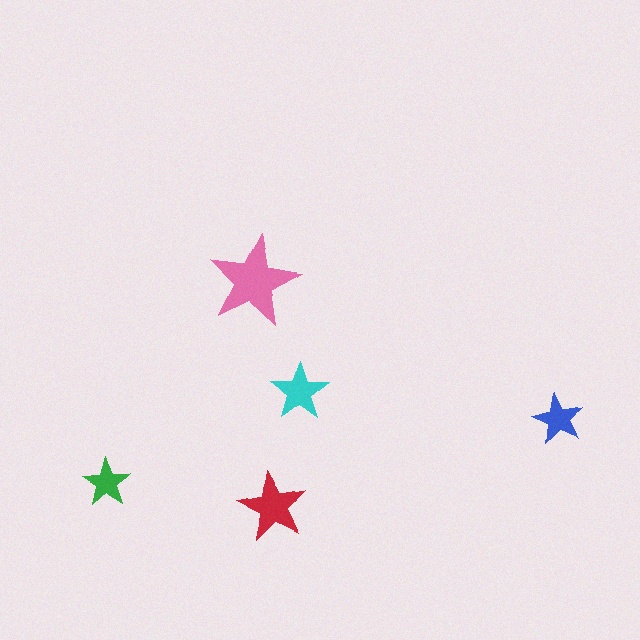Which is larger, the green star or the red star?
The red one.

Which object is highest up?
The pink star is topmost.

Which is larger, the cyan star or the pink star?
The pink one.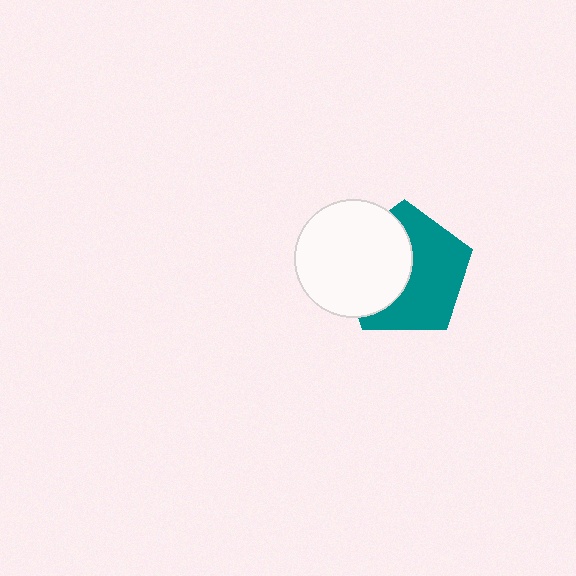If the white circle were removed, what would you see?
You would see the complete teal pentagon.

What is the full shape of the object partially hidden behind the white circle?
The partially hidden object is a teal pentagon.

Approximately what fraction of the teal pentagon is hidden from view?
Roughly 44% of the teal pentagon is hidden behind the white circle.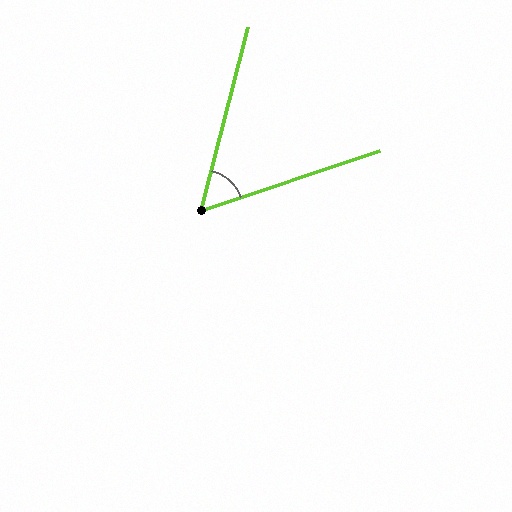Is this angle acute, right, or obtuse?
It is acute.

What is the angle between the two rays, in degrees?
Approximately 57 degrees.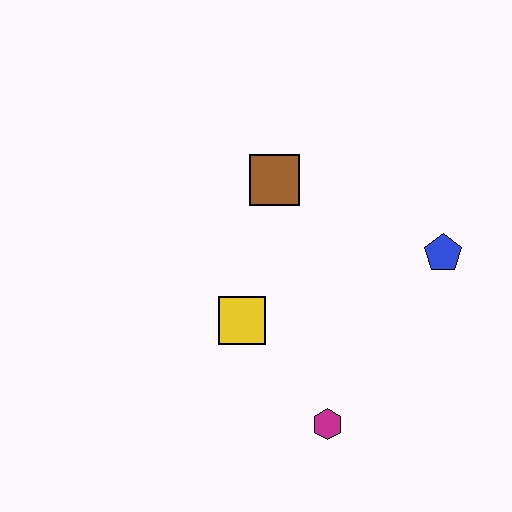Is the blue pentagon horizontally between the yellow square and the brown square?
No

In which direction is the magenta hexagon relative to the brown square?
The magenta hexagon is below the brown square.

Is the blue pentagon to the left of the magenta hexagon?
No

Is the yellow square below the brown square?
Yes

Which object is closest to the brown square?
The yellow square is closest to the brown square.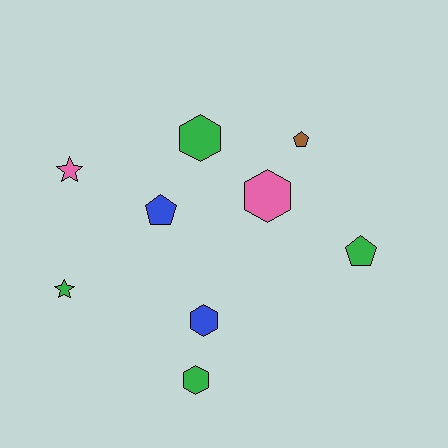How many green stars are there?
There is 1 green star.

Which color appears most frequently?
Green, with 4 objects.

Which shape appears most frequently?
Hexagon, with 4 objects.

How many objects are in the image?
There are 9 objects.